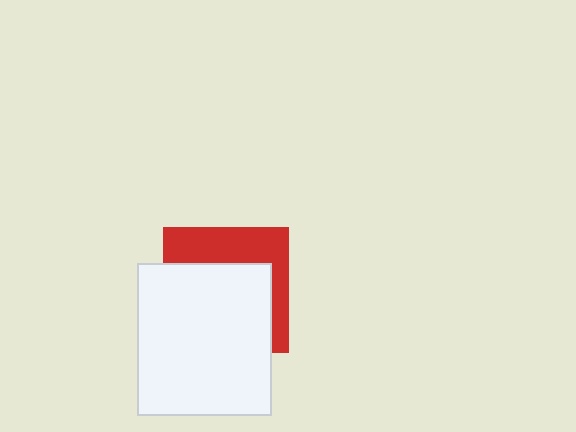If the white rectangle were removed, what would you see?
You would see the complete red square.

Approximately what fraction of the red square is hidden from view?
Roughly 61% of the red square is hidden behind the white rectangle.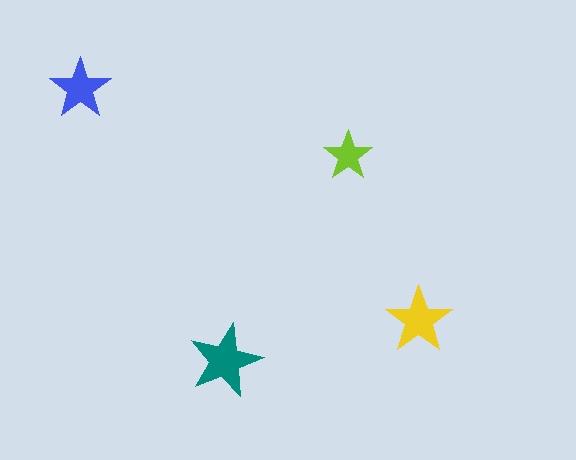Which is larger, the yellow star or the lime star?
The yellow one.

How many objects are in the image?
There are 4 objects in the image.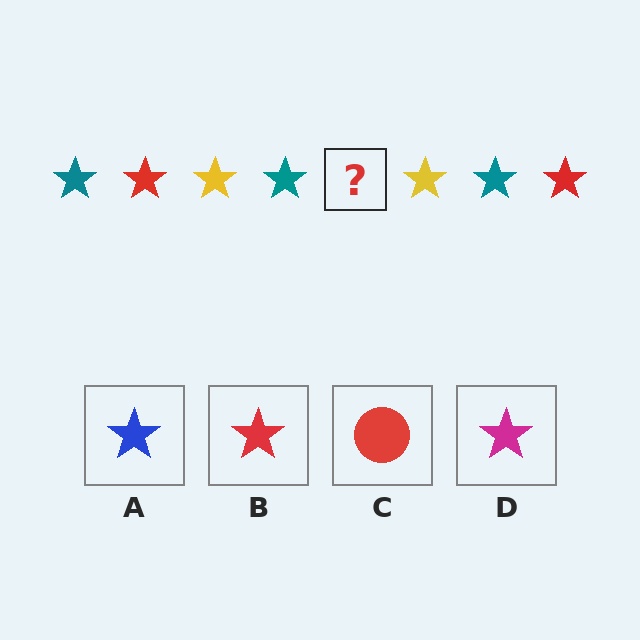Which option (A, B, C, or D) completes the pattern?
B.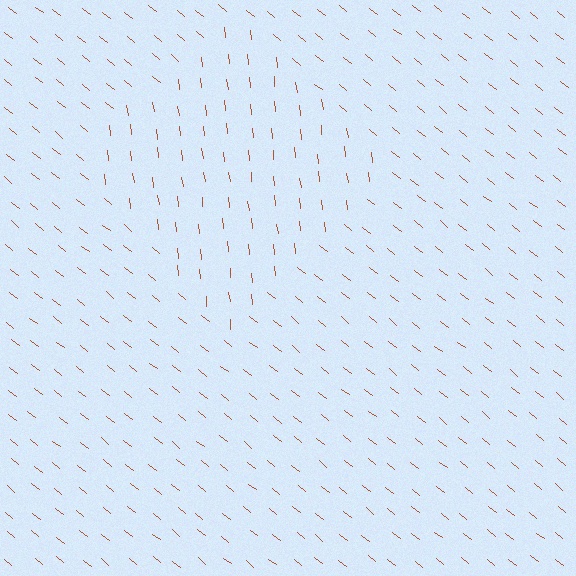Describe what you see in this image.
The image is filled with small brown line segments. A diamond region in the image has lines oriented differently from the surrounding lines, creating a visible texture boundary.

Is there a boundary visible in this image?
Yes, there is a texture boundary formed by a change in line orientation.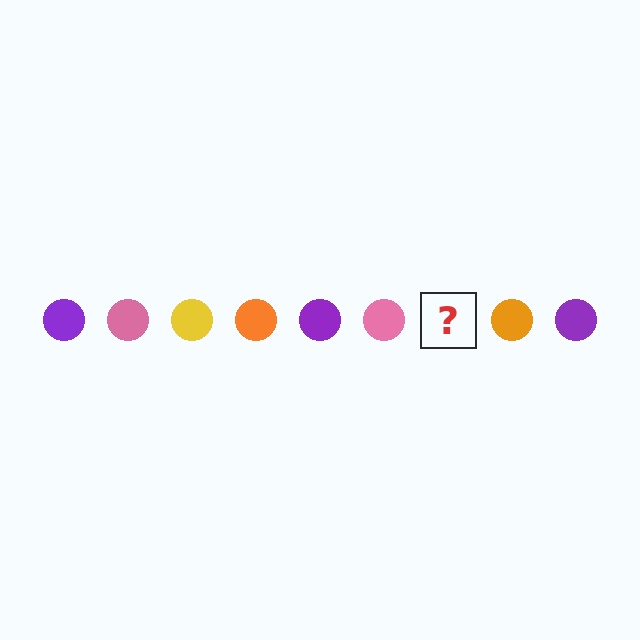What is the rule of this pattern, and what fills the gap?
The rule is that the pattern cycles through purple, pink, yellow, orange circles. The gap should be filled with a yellow circle.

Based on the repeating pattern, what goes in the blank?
The blank should be a yellow circle.